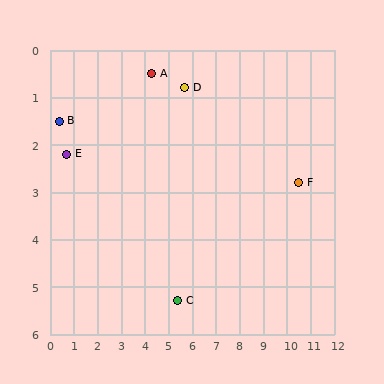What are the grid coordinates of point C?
Point C is at approximately (5.4, 5.3).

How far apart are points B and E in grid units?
Points B and E are about 0.8 grid units apart.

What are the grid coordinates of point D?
Point D is at approximately (5.7, 0.8).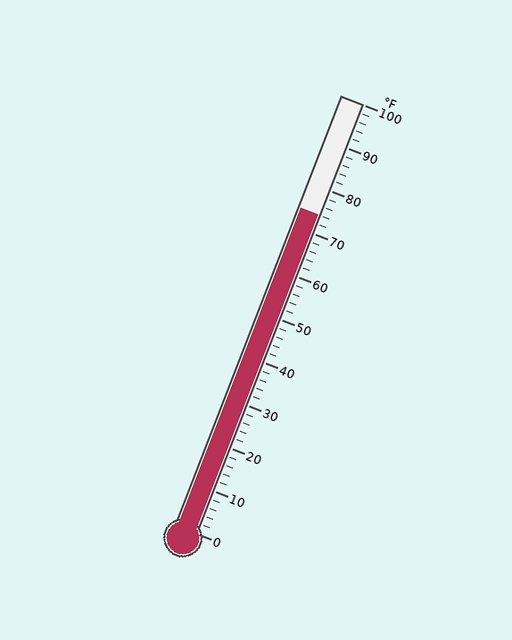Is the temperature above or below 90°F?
The temperature is below 90°F.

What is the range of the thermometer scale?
The thermometer scale ranges from 0°F to 100°F.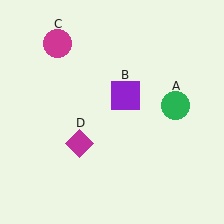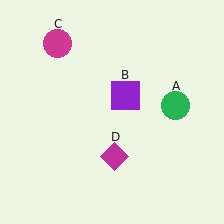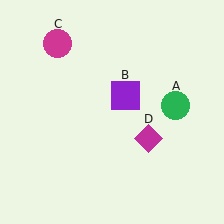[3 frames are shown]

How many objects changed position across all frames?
1 object changed position: magenta diamond (object D).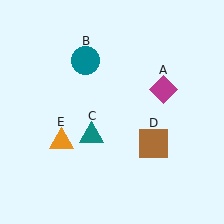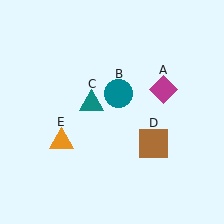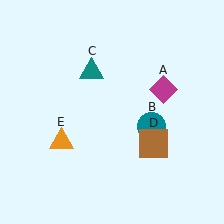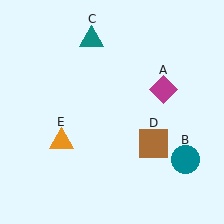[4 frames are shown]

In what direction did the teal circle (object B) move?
The teal circle (object B) moved down and to the right.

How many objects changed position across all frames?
2 objects changed position: teal circle (object B), teal triangle (object C).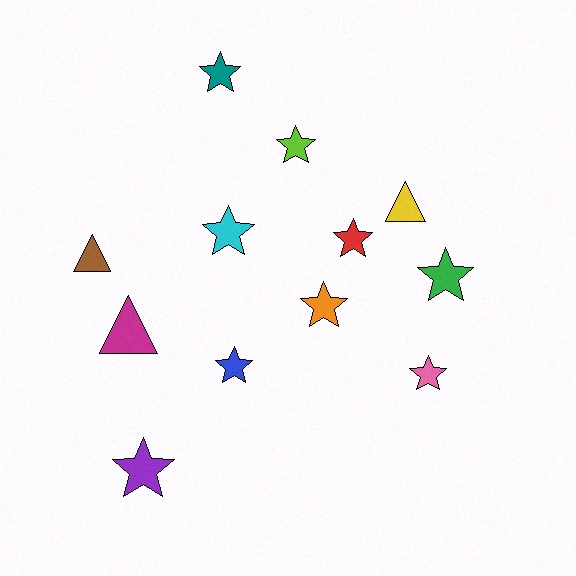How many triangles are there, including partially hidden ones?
There are 3 triangles.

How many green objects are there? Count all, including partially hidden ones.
There is 1 green object.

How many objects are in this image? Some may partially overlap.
There are 12 objects.